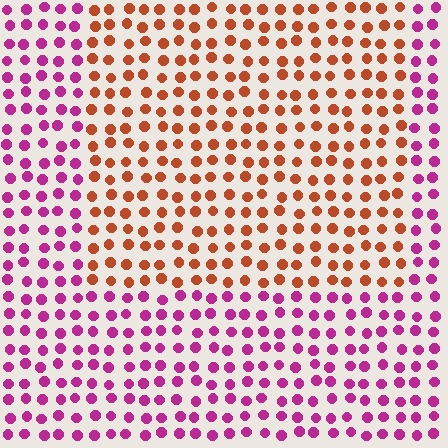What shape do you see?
I see a rectangle.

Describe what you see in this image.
The image is filled with small magenta elements in a uniform arrangement. A rectangle-shaped region is visible where the elements are tinted to a slightly different hue, forming a subtle color boundary.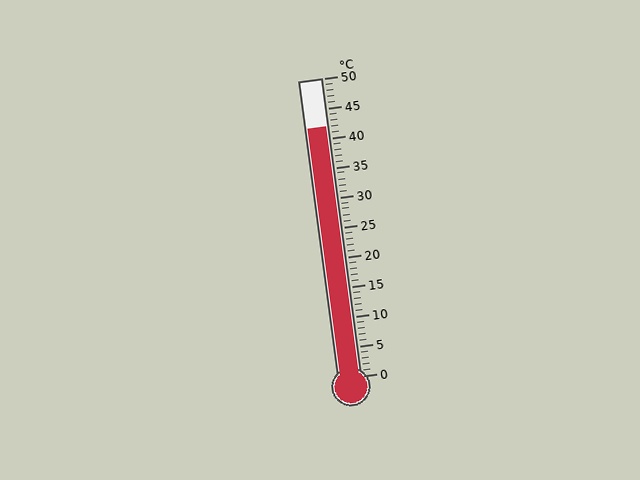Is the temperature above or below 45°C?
The temperature is below 45°C.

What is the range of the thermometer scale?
The thermometer scale ranges from 0°C to 50°C.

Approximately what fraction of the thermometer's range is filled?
The thermometer is filled to approximately 85% of its range.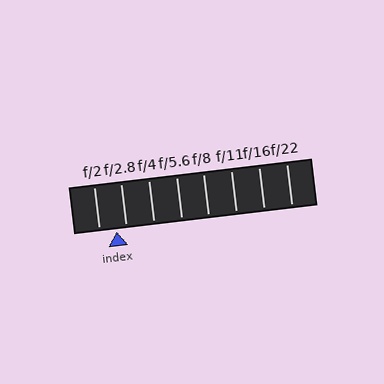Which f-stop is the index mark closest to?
The index mark is closest to f/2.8.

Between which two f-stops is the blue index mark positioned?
The index mark is between f/2 and f/2.8.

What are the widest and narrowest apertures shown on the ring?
The widest aperture shown is f/2 and the narrowest is f/22.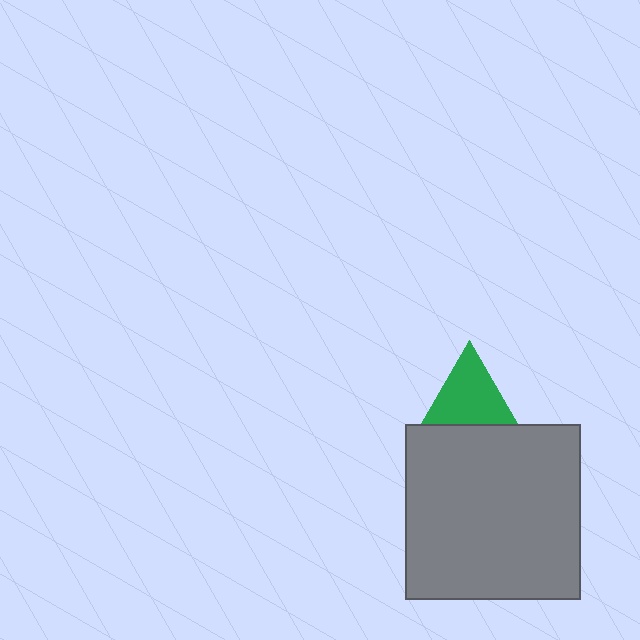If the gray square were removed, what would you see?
You would see the complete green triangle.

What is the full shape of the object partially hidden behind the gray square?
The partially hidden object is a green triangle.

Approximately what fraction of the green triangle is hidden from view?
Roughly 37% of the green triangle is hidden behind the gray square.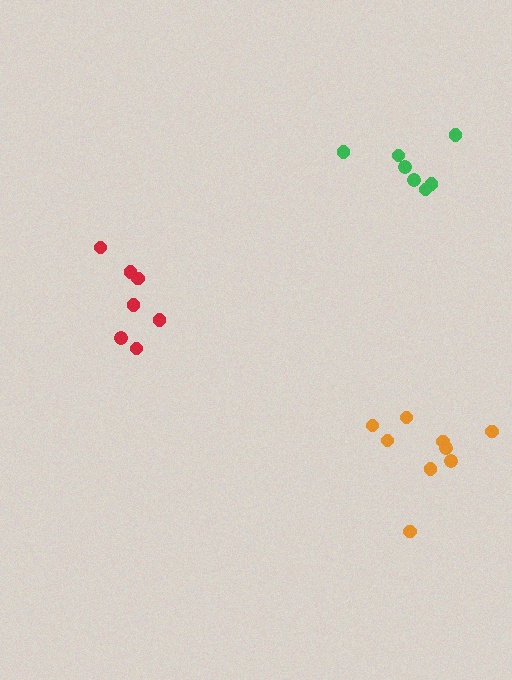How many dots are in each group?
Group 1: 7 dots, Group 2: 7 dots, Group 3: 9 dots (23 total).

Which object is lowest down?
The orange cluster is bottommost.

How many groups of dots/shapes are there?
There are 3 groups.